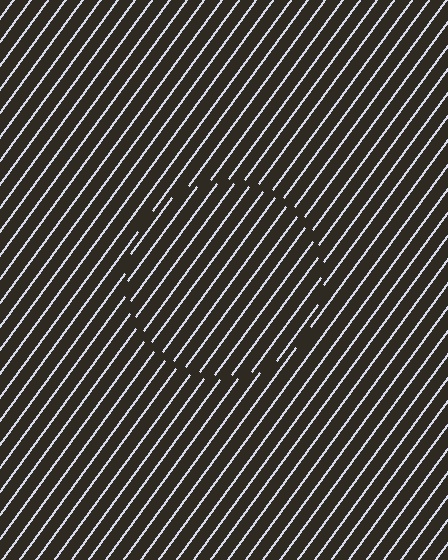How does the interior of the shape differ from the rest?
The interior of the shape contains the same grating, shifted by half a period — the contour is defined by the phase discontinuity where line-ends from the inner and outer gratings abut.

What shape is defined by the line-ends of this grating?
An illusory circle. The interior of the shape contains the same grating, shifted by half a period — the contour is defined by the phase discontinuity where line-ends from the inner and outer gratings abut.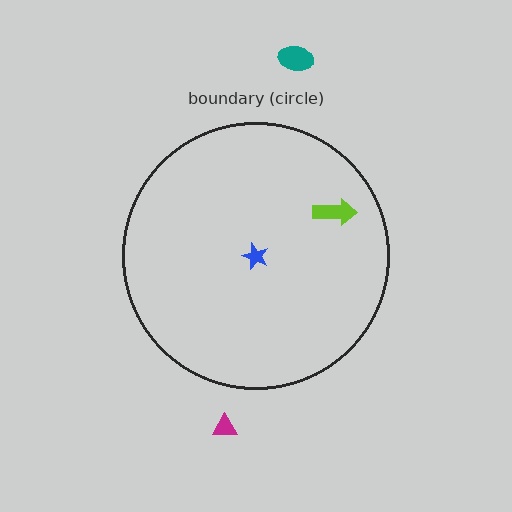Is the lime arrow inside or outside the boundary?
Inside.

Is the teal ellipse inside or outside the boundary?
Outside.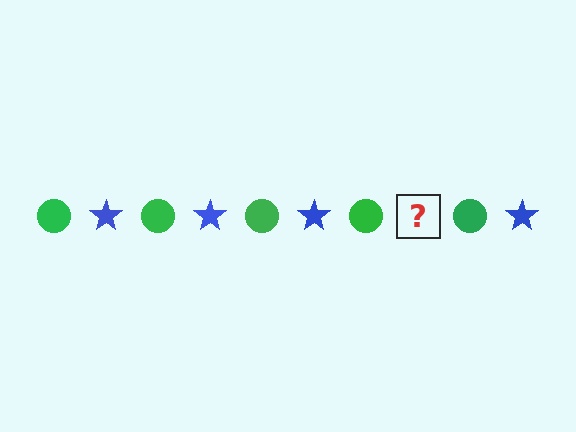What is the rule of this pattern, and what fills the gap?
The rule is that the pattern alternates between green circle and blue star. The gap should be filled with a blue star.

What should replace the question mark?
The question mark should be replaced with a blue star.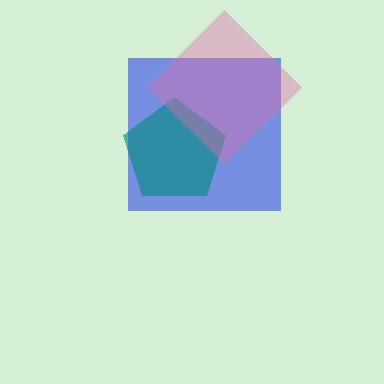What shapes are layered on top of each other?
The layered shapes are: a blue square, a teal pentagon, a pink diamond.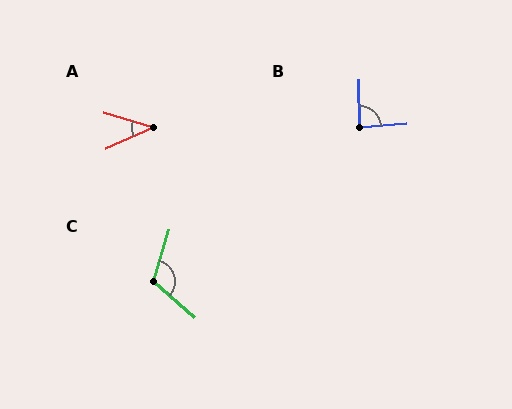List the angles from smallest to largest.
A (41°), B (85°), C (114°).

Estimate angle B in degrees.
Approximately 85 degrees.